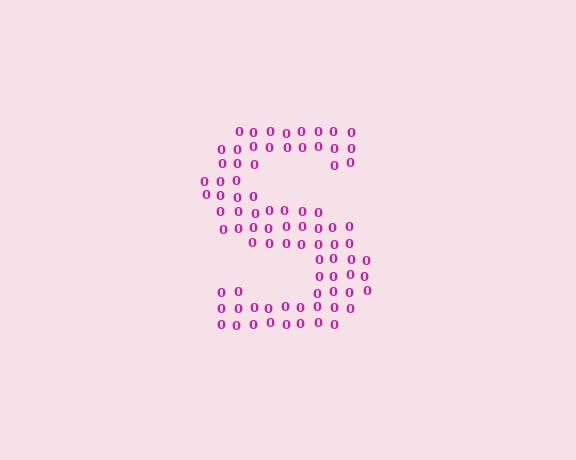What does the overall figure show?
The overall figure shows the letter S.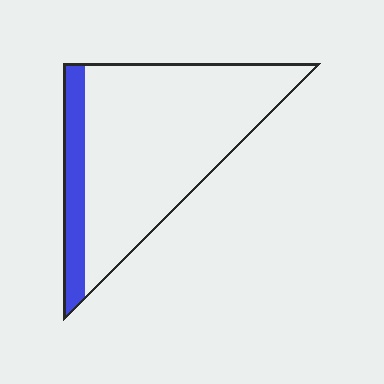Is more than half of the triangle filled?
No.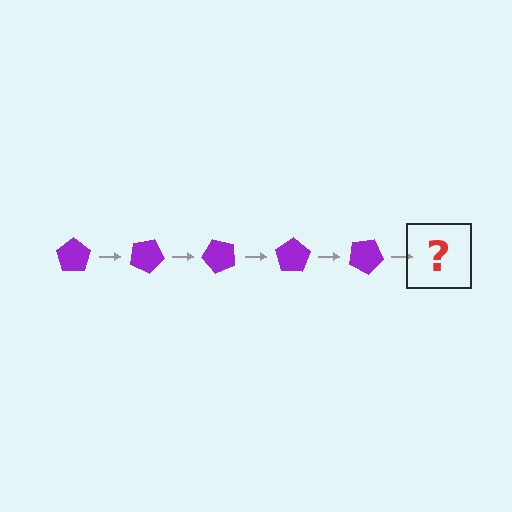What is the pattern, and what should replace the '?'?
The pattern is that the pentagon rotates 25 degrees each step. The '?' should be a purple pentagon rotated 125 degrees.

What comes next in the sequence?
The next element should be a purple pentagon rotated 125 degrees.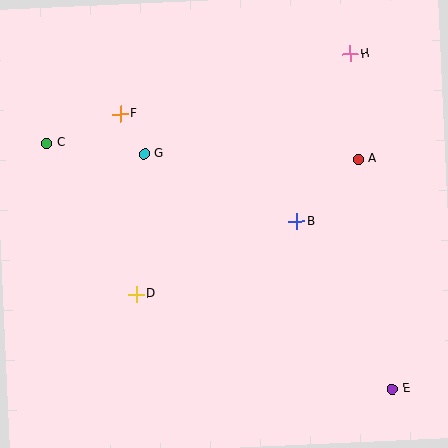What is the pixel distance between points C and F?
The distance between C and F is 79 pixels.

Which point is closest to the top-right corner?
Point H is closest to the top-right corner.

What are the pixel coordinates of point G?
Point G is at (144, 154).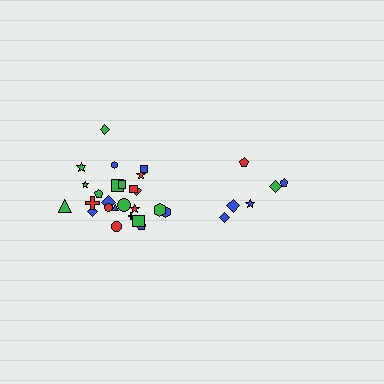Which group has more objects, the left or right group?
The left group.